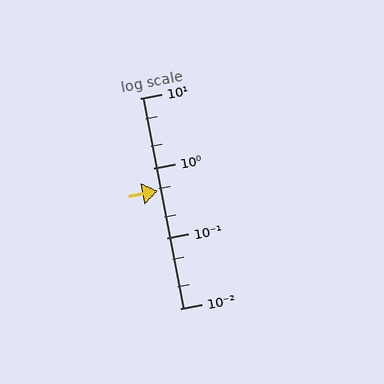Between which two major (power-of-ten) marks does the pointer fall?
The pointer is between 0.1 and 1.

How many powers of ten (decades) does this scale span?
The scale spans 3 decades, from 0.01 to 10.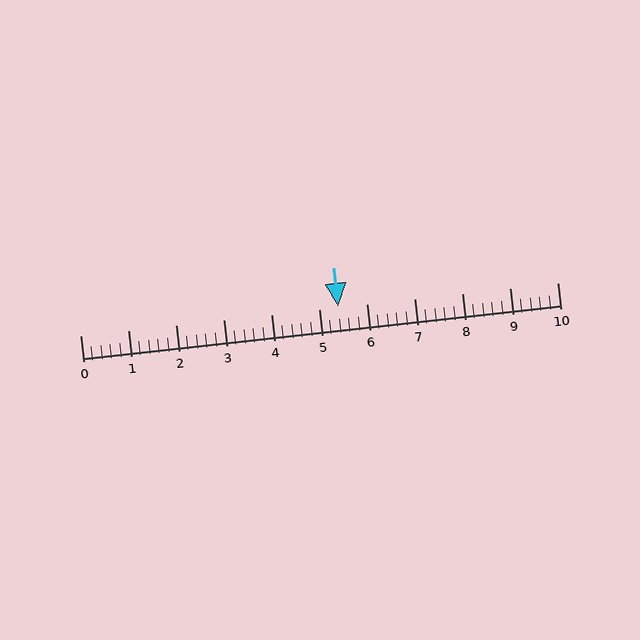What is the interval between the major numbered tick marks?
The major tick marks are spaced 1 units apart.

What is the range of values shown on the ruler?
The ruler shows values from 0 to 10.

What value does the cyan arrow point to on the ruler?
The cyan arrow points to approximately 5.4.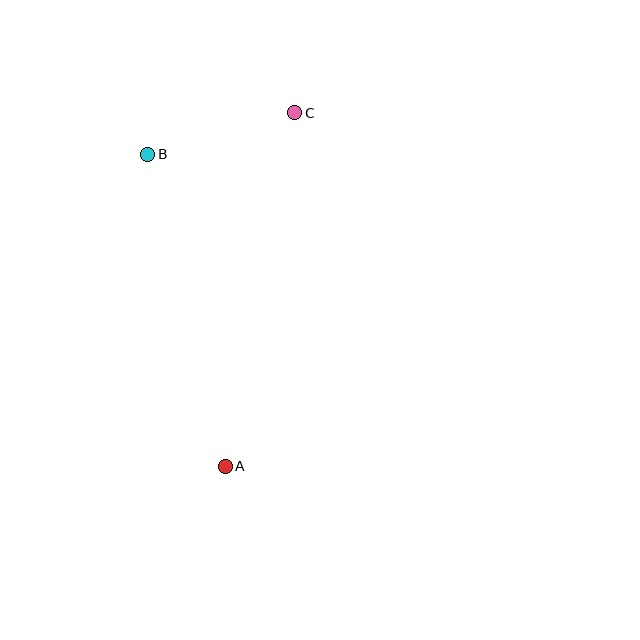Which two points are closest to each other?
Points B and C are closest to each other.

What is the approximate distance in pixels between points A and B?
The distance between A and B is approximately 321 pixels.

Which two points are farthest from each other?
Points A and C are farthest from each other.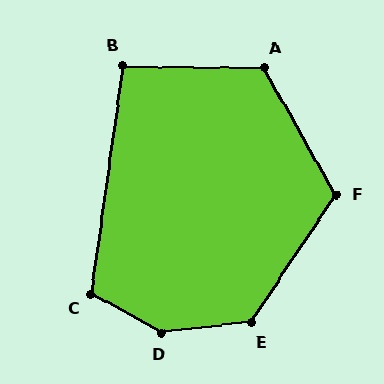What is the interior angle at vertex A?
Approximately 120 degrees (obtuse).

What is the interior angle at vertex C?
Approximately 110 degrees (obtuse).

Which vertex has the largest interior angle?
D, at approximately 145 degrees.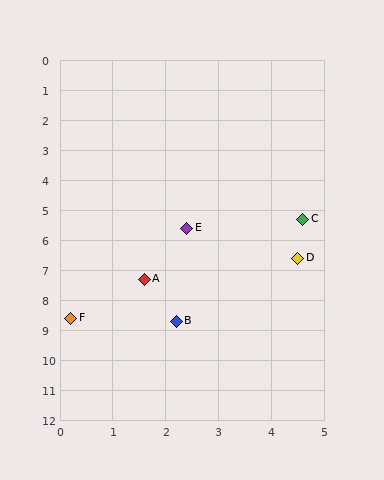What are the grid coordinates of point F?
Point F is at approximately (0.2, 8.6).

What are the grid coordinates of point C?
Point C is at approximately (4.6, 5.3).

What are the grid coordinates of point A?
Point A is at approximately (1.6, 7.3).